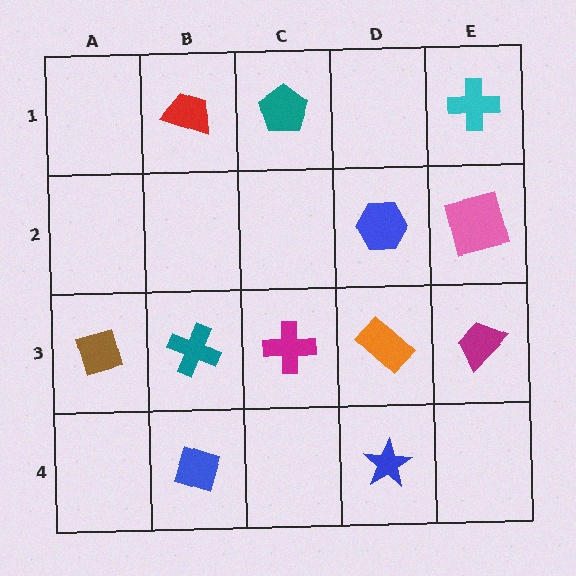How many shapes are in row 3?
5 shapes.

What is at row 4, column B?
A blue diamond.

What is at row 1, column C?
A teal pentagon.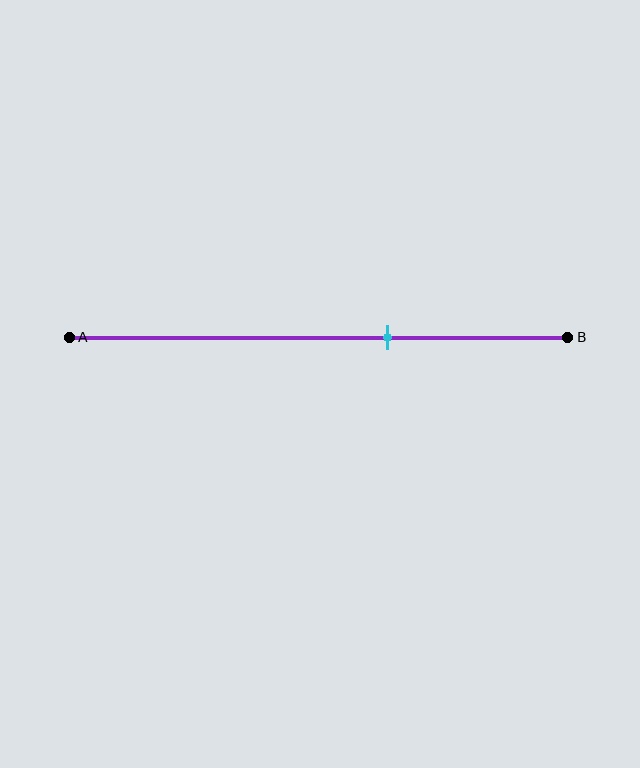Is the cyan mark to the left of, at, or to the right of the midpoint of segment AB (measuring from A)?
The cyan mark is to the right of the midpoint of segment AB.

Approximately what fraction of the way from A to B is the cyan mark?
The cyan mark is approximately 65% of the way from A to B.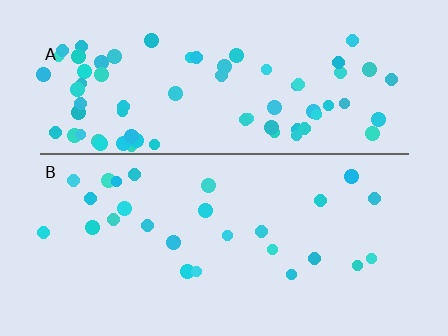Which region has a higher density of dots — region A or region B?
A (the top).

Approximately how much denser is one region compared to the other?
Approximately 2.8× — region A over region B.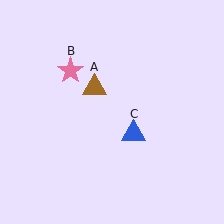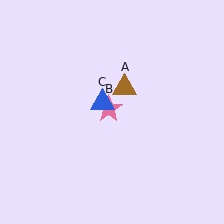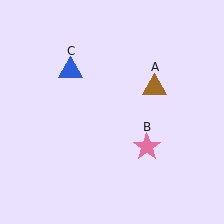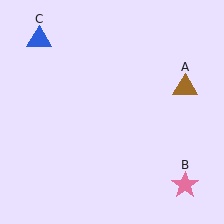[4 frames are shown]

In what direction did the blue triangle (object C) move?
The blue triangle (object C) moved up and to the left.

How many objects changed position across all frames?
3 objects changed position: brown triangle (object A), pink star (object B), blue triangle (object C).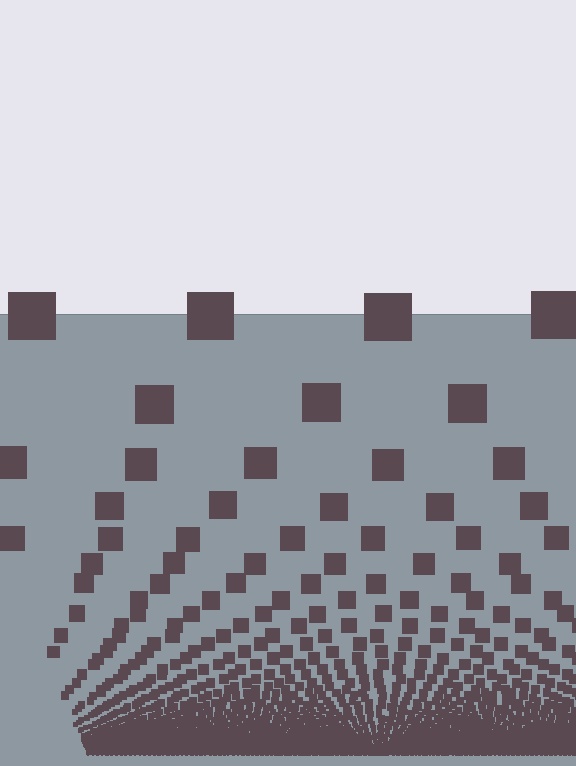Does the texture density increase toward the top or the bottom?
Density increases toward the bottom.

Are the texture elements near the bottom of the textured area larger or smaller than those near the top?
Smaller. The gradient is inverted — elements near the bottom are smaller and denser.